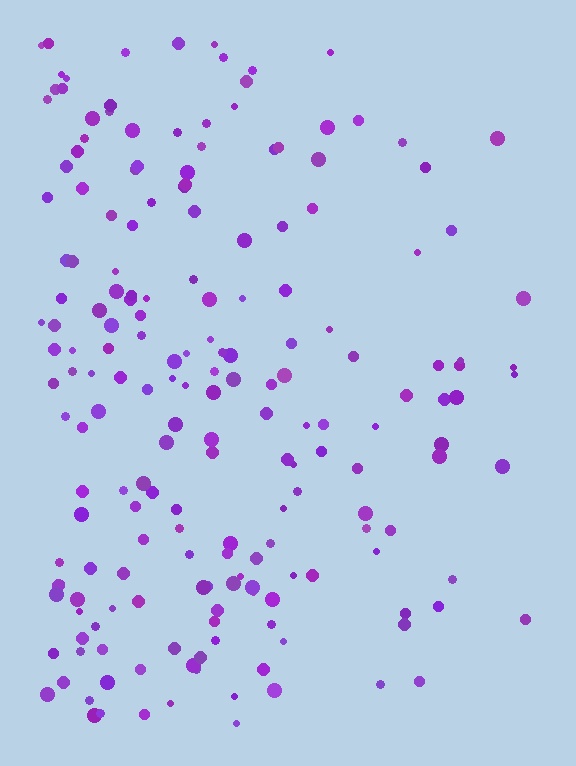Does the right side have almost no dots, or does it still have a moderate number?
Still a moderate number, just noticeably fewer than the left.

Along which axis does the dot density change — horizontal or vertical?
Horizontal.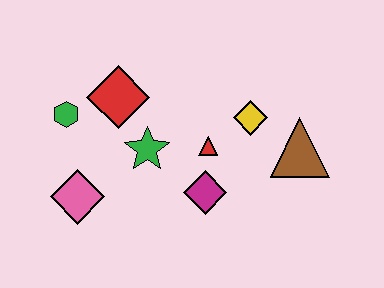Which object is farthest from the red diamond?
The brown triangle is farthest from the red diamond.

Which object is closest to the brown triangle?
The yellow diamond is closest to the brown triangle.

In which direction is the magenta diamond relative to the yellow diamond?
The magenta diamond is below the yellow diamond.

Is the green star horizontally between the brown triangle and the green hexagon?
Yes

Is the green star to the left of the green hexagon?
No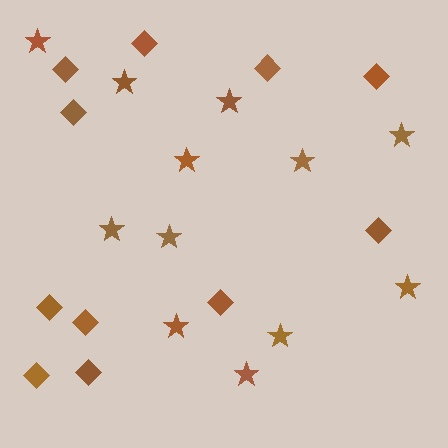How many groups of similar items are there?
There are 2 groups: one group of stars (12) and one group of diamonds (11).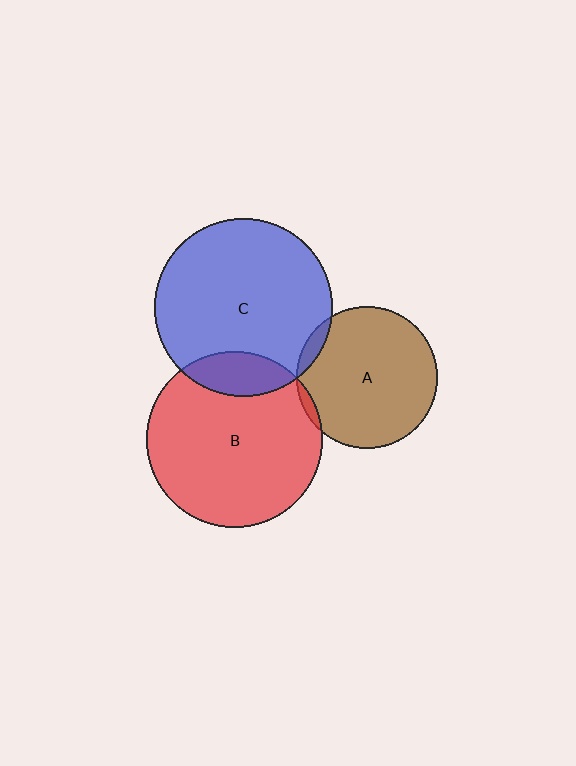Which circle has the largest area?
Circle C (blue).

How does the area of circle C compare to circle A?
Approximately 1.6 times.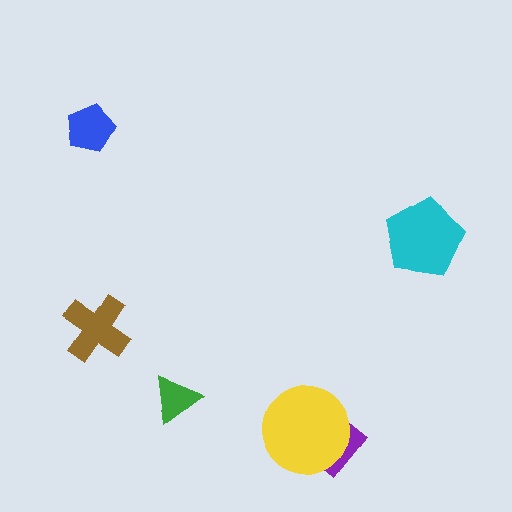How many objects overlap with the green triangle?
0 objects overlap with the green triangle.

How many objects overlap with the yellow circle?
1 object overlaps with the yellow circle.